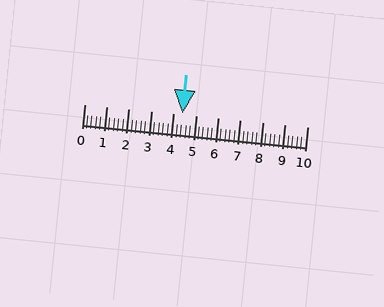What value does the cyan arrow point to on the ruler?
The cyan arrow points to approximately 4.4.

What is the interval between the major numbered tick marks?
The major tick marks are spaced 1 units apart.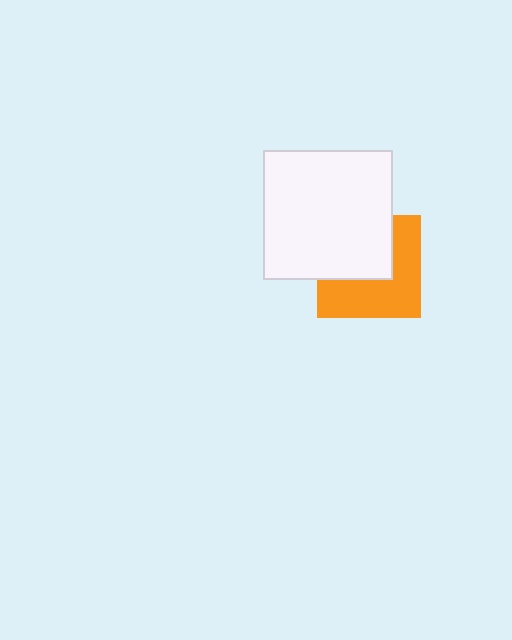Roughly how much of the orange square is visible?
About half of it is visible (roughly 54%).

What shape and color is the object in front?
The object in front is a white square.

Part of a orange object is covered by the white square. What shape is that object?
It is a square.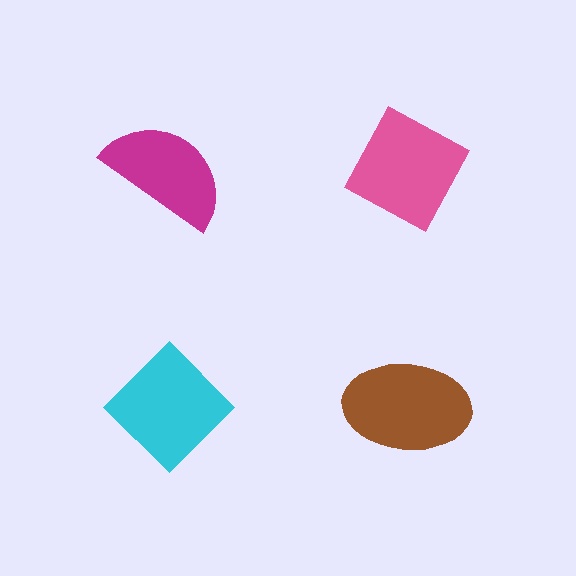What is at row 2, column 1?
A cyan diamond.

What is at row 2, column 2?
A brown ellipse.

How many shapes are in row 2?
2 shapes.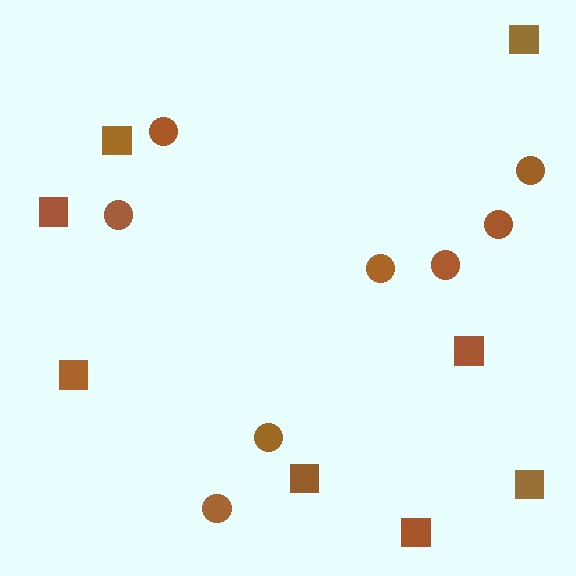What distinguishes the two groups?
There are 2 groups: one group of squares (8) and one group of circles (8).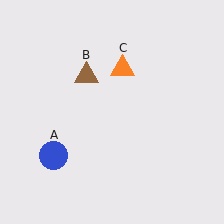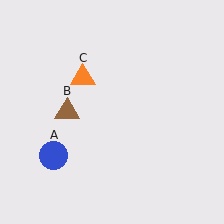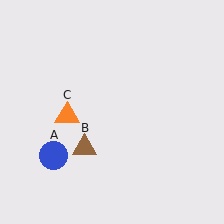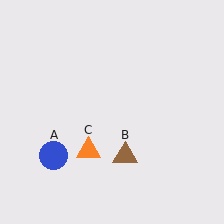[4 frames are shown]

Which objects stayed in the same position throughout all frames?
Blue circle (object A) remained stationary.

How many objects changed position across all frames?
2 objects changed position: brown triangle (object B), orange triangle (object C).